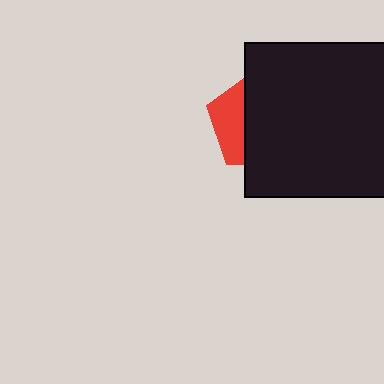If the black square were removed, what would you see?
You would see the complete red pentagon.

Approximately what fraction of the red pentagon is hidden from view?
Roughly 69% of the red pentagon is hidden behind the black square.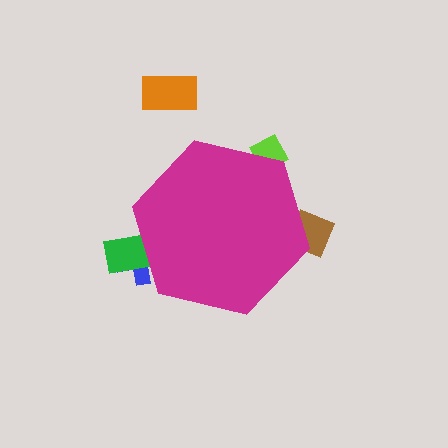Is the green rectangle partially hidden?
Yes, the green rectangle is partially hidden behind the magenta hexagon.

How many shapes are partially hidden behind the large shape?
4 shapes are partially hidden.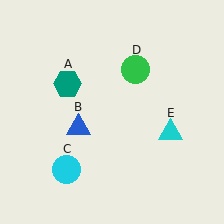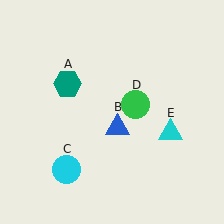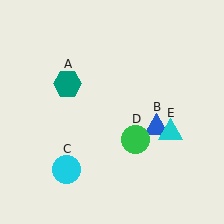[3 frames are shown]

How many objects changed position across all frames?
2 objects changed position: blue triangle (object B), green circle (object D).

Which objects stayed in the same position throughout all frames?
Teal hexagon (object A) and cyan circle (object C) and cyan triangle (object E) remained stationary.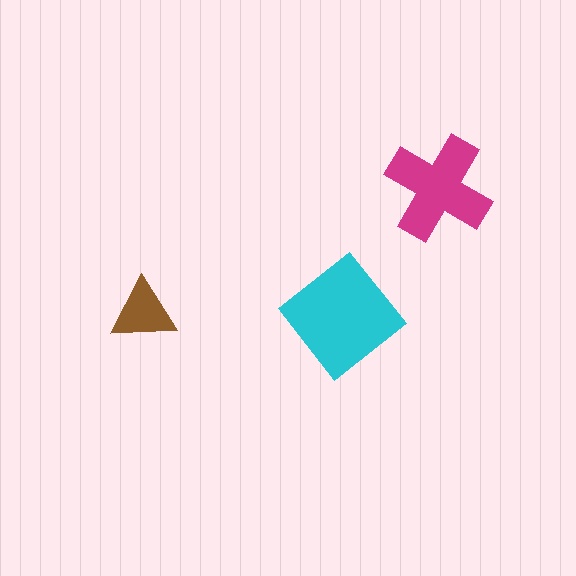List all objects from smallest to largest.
The brown triangle, the magenta cross, the cyan diamond.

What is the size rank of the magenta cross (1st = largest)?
2nd.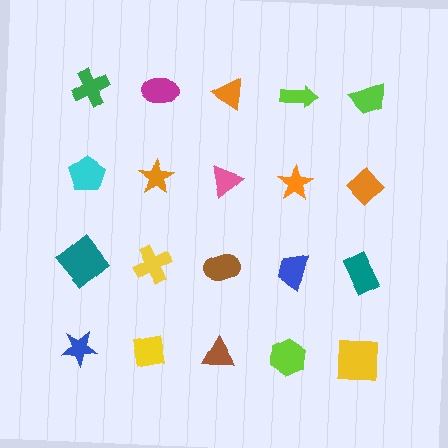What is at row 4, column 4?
A lime hexagon.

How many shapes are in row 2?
5 shapes.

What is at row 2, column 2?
An orange star.